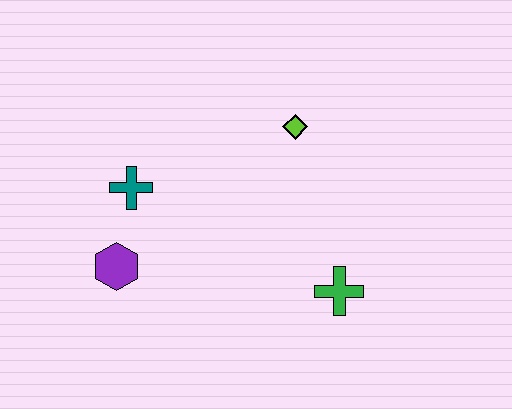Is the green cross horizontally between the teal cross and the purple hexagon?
No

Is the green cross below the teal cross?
Yes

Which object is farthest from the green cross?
The teal cross is farthest from the green cross.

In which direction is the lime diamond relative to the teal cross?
The lime diamond is to the right of the teal cross.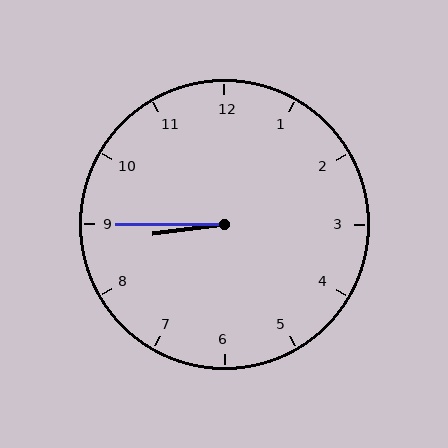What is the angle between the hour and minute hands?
Approximately 8 degrees.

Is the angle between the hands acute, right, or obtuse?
It is acute.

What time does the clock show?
8:45.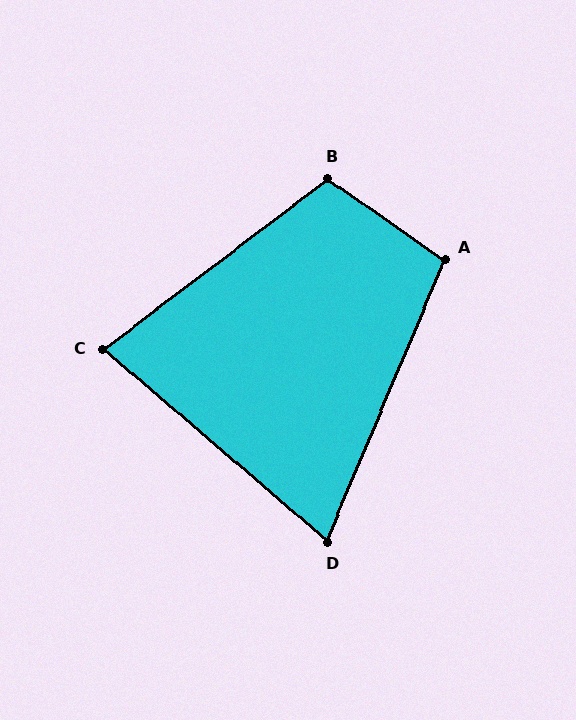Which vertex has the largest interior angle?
B, at approximately 108 degrees.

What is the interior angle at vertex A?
Approximately 102 degrees (obtuse).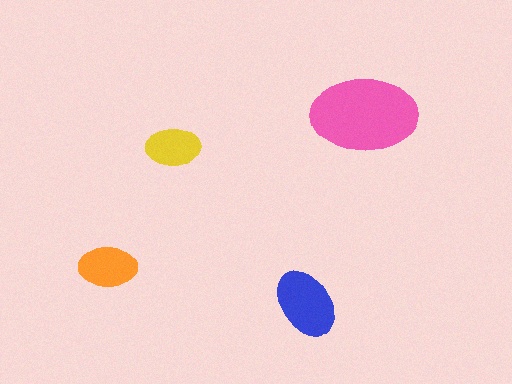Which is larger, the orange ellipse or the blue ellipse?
The blue one.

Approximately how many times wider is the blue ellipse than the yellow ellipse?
About 1.5 times wider.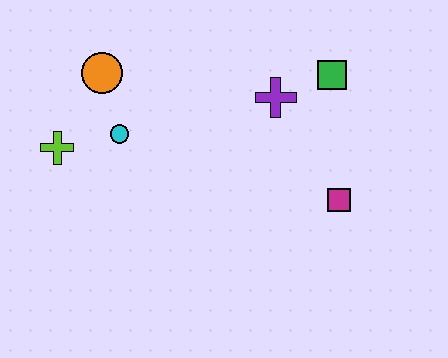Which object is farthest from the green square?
The lime cross is farthest from the green square.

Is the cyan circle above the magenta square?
Yes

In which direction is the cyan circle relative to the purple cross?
The cyan circle is to the left of the purple cross.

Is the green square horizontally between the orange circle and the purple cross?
No